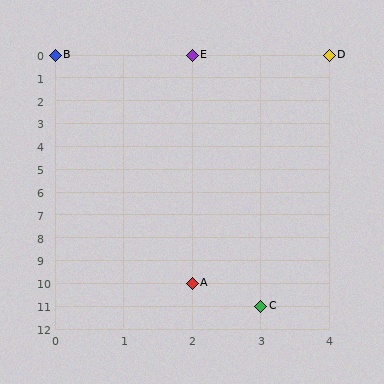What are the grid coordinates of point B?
Point B is at grid coordinates (0, 0).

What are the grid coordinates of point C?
Point C is at grid coordinates (3, 11).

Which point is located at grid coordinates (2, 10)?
Point A is at (2, 10).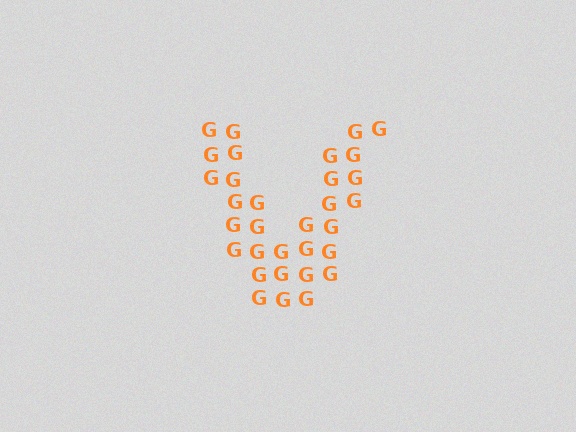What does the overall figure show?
The overall figure shows the letter V.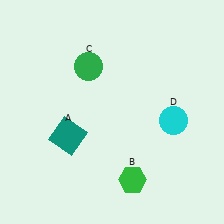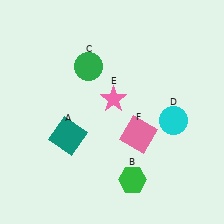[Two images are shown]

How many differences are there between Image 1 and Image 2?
There are 2 differences between the two images.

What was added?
A pink star (E), a pink square (F) were added in Image 2.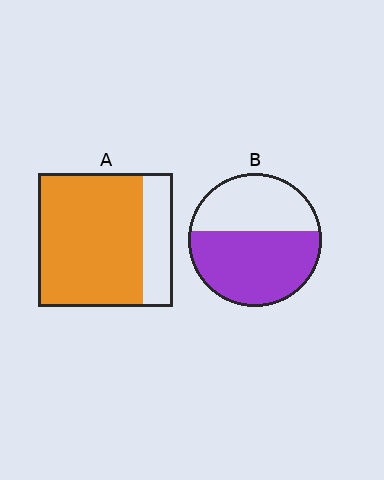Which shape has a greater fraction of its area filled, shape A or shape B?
Shape A.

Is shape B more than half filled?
Yes.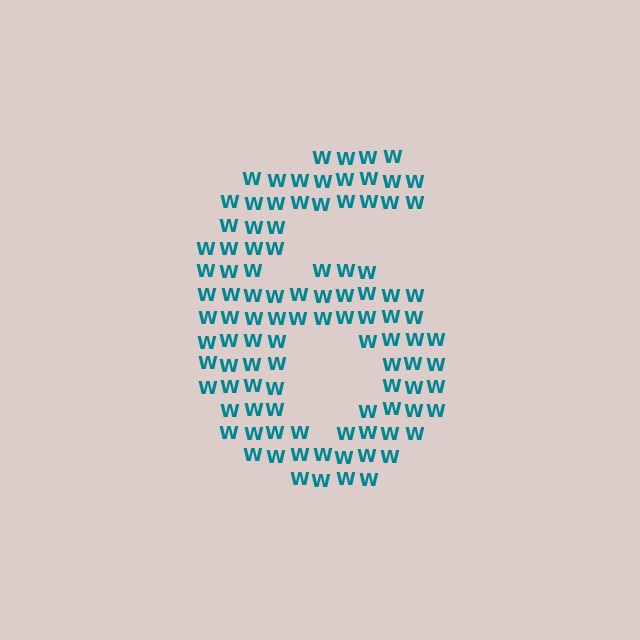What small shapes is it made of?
It is made of small letter W's.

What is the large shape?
The large shape is the digit 6.